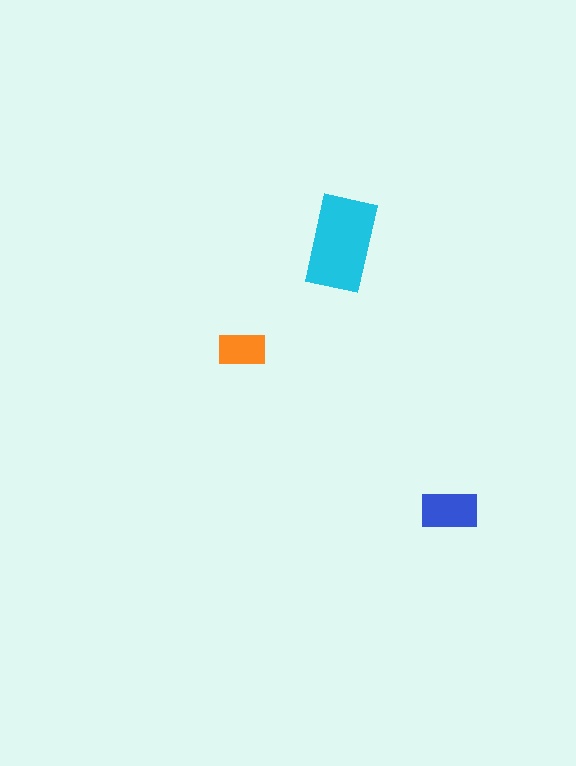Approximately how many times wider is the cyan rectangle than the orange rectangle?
About 2 times wider.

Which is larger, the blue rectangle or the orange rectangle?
The blue one.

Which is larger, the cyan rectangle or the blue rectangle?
The cyan one.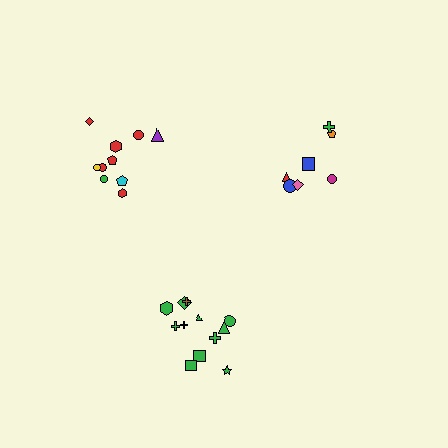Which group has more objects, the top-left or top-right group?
The top-left group.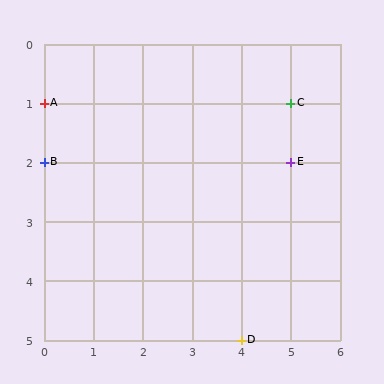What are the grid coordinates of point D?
Point D is at grid coordinates (4, 5).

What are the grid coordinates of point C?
Point C is at grid coordinates (5, 1).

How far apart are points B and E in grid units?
Points B and E are 5 columns apart.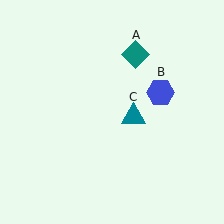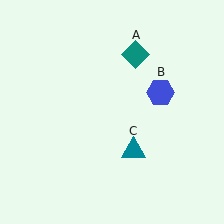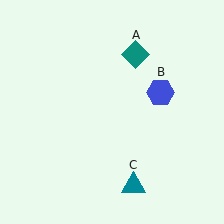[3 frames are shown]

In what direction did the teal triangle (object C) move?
The teal triangle (object C) moved down.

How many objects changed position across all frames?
1 object changed position: teal triangle (object C).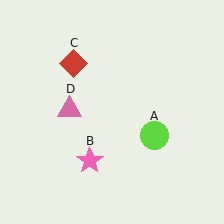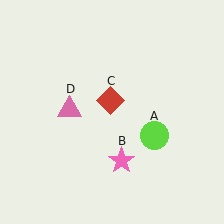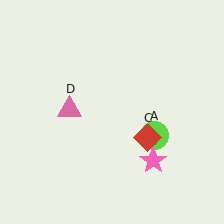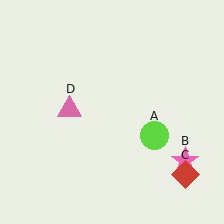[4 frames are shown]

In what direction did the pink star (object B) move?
The pink star (object B) moved right.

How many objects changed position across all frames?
2 objects changed position: pink star (object B), red diamond (object C).